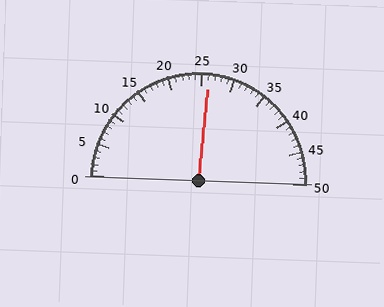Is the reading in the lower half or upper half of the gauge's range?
The reading is in the upper half of the range (0 to 50).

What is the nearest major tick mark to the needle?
The nearest major tick mark is 25.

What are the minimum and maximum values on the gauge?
The gauge ranges from 0 to 50.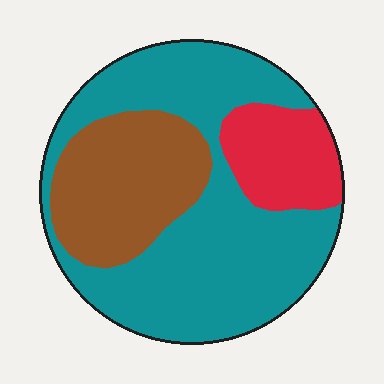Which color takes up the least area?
Red, at roughly 15%.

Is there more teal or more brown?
Teal.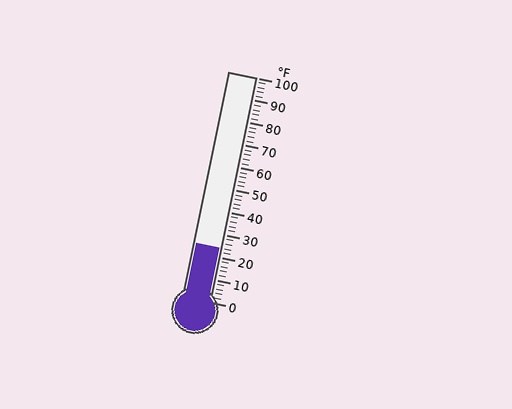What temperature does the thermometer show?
The thermometer shows approximately 24°F.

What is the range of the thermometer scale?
The thermometer scale ranges from 0°F to 100°F.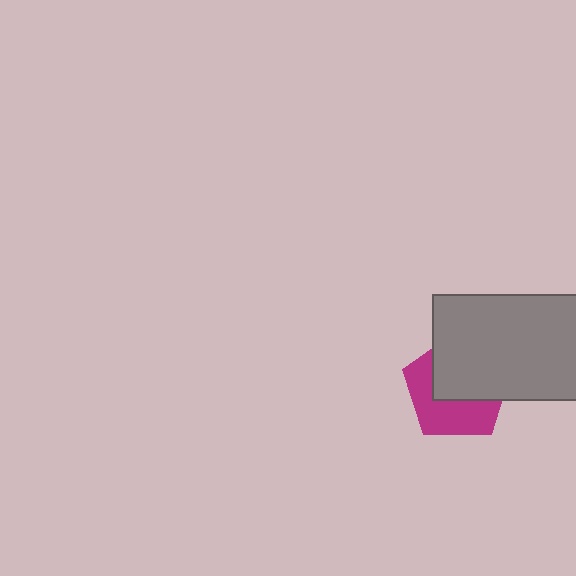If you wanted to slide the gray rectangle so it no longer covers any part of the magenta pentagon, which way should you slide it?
Slide it toward the upper-right — that is the most direct way to separate the two shapes.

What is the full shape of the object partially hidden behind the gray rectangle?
The partially hidden object is a magenta pentagon.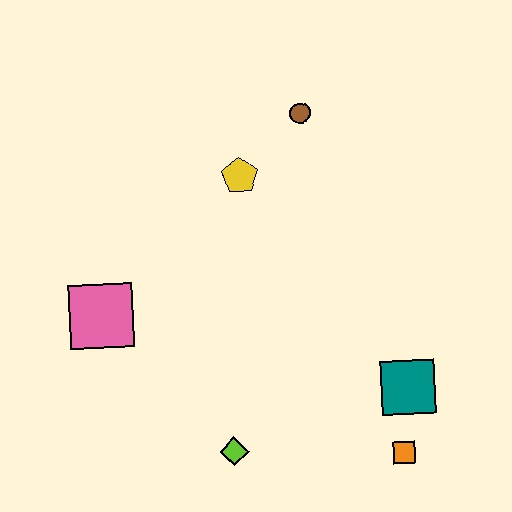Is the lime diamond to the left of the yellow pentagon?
Yes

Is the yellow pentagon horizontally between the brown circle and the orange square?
No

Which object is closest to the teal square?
The orange square is closest to the teal square.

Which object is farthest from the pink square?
The orange square is farthest from the pink square.